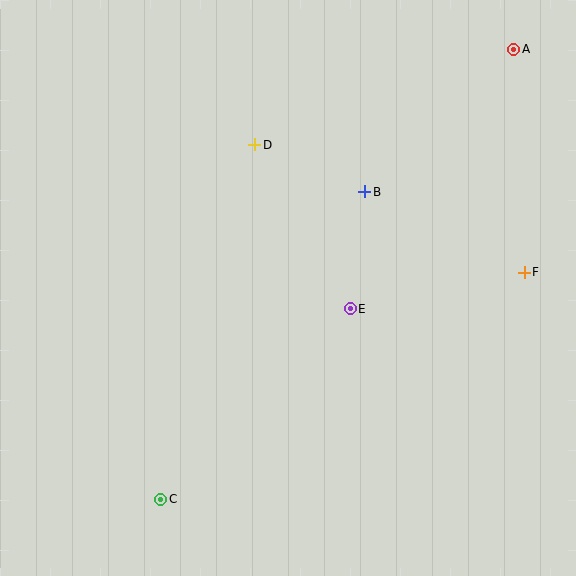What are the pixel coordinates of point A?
Point A is at (514, 49).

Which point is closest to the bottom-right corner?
Point F is closest to the bottom-right corner.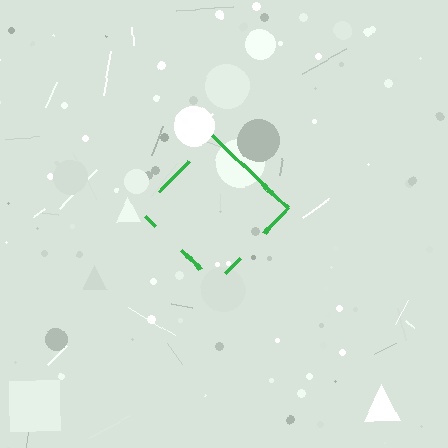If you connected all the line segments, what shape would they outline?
They would outline a diamond.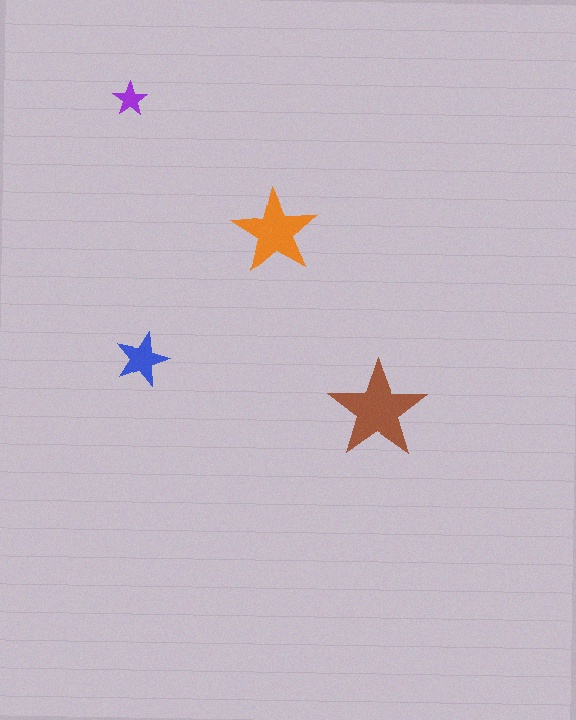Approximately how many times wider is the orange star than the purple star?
About 2.5 times wider.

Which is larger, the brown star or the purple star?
The brown one.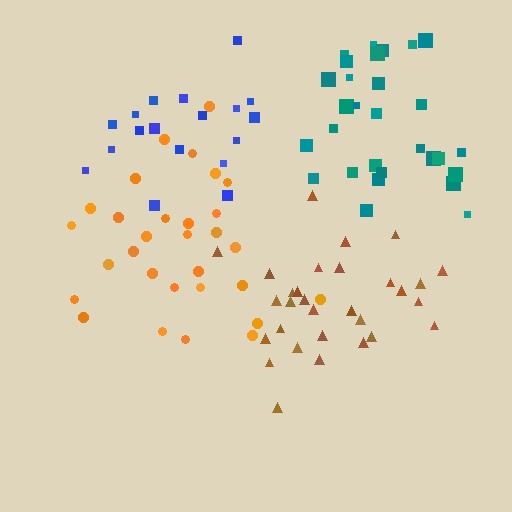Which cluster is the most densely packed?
Teal.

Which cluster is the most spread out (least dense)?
Orange.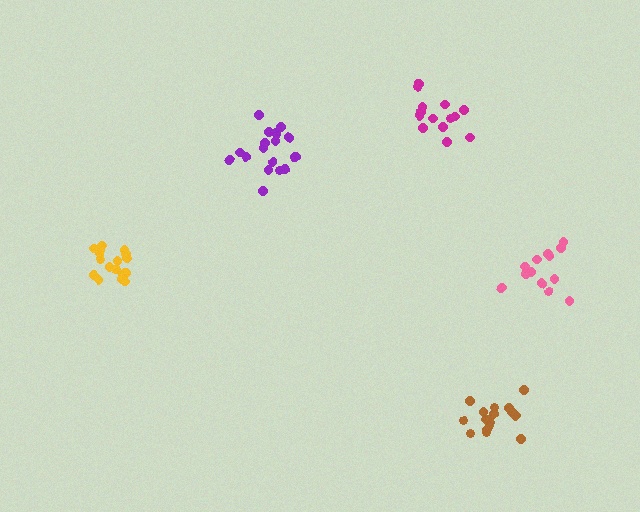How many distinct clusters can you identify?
There are 5 distinct clusters.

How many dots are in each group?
Group 1: 19 dots, Group 2: 19 dots, Group 3: 14 dots, Group 4: 16 dots, Group 5: 15 dots (83 total).